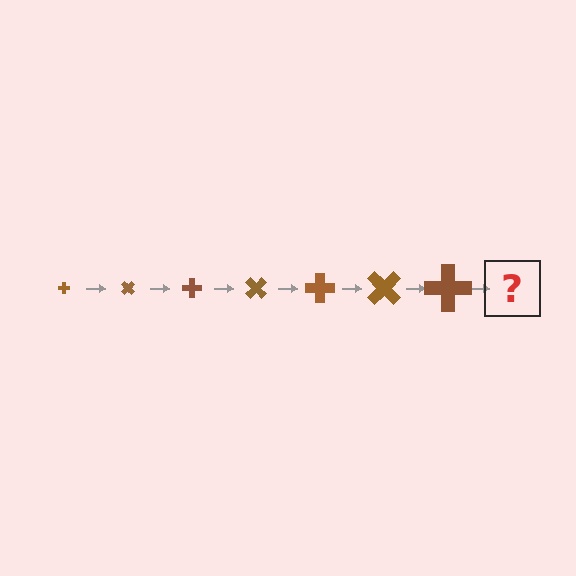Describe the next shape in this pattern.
It should be a cross, larger than the previous one and rotated 315 degrees from the start.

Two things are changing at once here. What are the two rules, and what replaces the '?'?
The two rules are that the cross grows larger each step and it rotates 45 degrees each step. The '?' should be a cross, larger than the previous one and rotated 315 degrees from the start.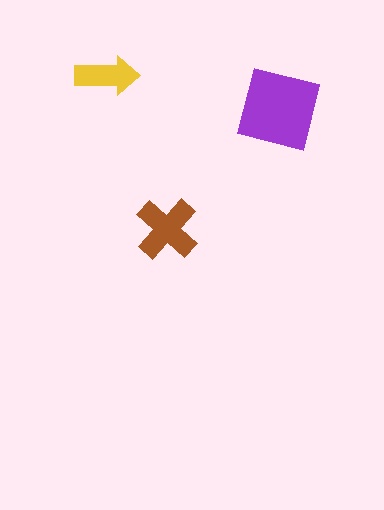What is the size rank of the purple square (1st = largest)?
1st.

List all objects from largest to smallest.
The purple square, the brown cross, the yellow arrow.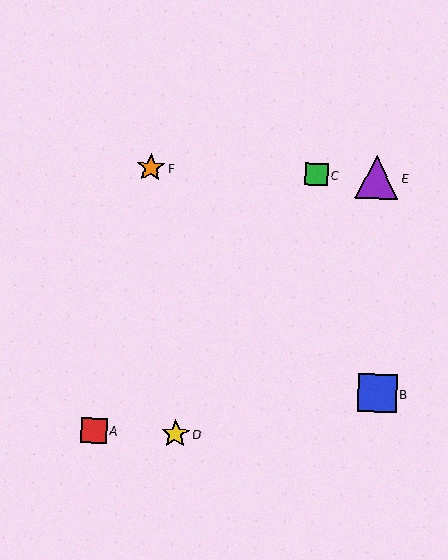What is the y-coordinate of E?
Object E is at y≈177.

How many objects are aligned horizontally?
3 objects (C, E, F) are aligned horizontally.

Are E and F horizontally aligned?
Yes, both are at y≈177.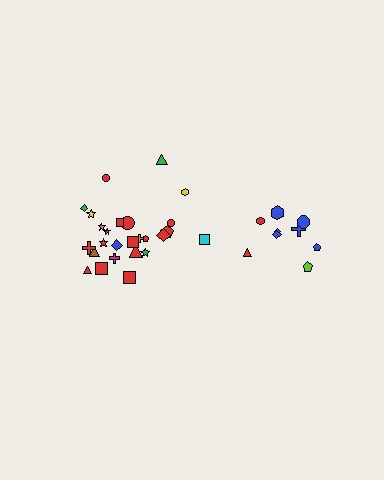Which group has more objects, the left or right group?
The left group.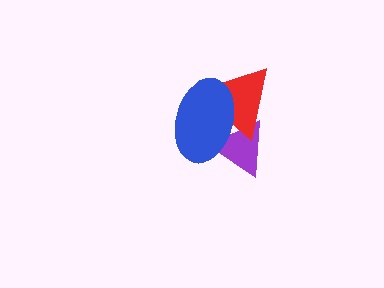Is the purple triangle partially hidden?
Yes, it is partially covered by another shape.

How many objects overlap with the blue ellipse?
2 objects overlap with the blue ellipse.